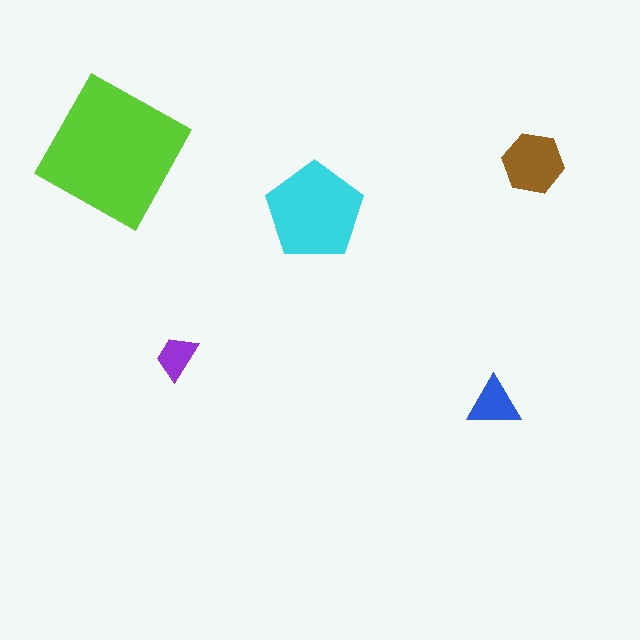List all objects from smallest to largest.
The purple trapezoid, the blue triangle, the brown hexagon, the cyan pentagon, the lime square.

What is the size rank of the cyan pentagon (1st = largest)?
2nd.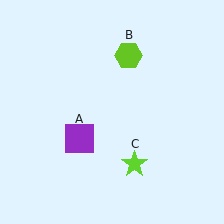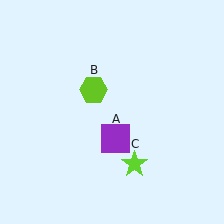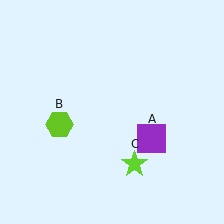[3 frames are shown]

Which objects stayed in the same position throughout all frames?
Lime star (object C) remained stationary.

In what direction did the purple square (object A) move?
The purple square (object A) moved right.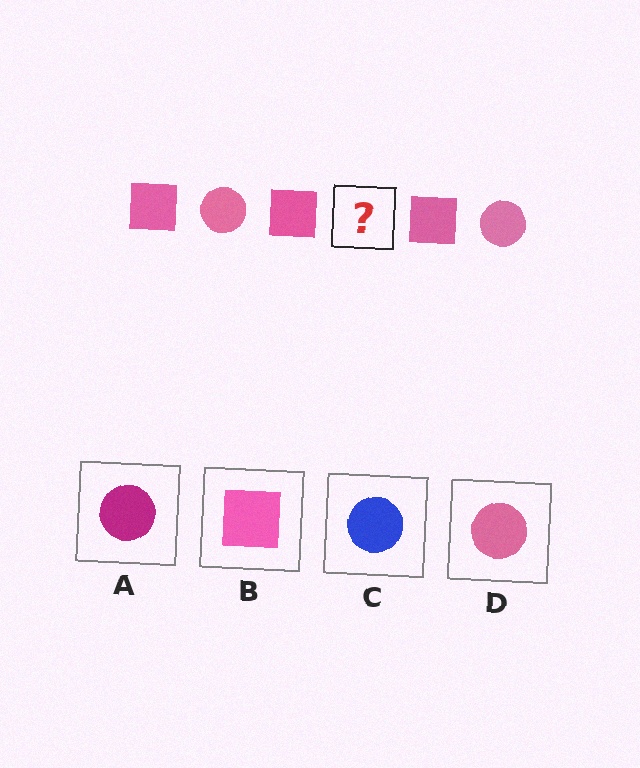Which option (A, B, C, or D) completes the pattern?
D.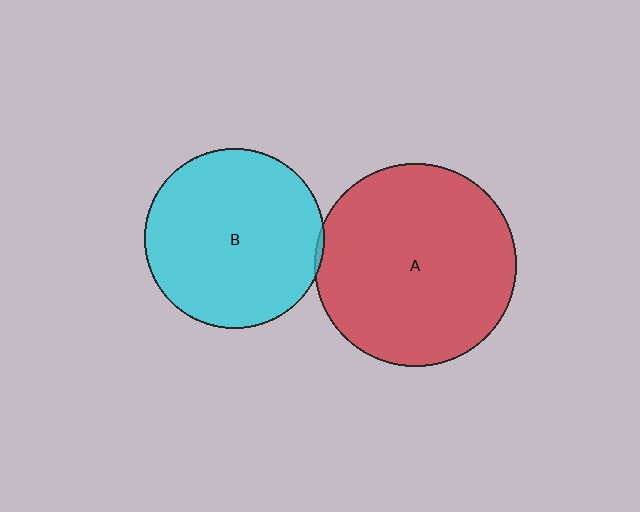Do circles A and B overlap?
Yes.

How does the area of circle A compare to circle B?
Approximately 1.3 times.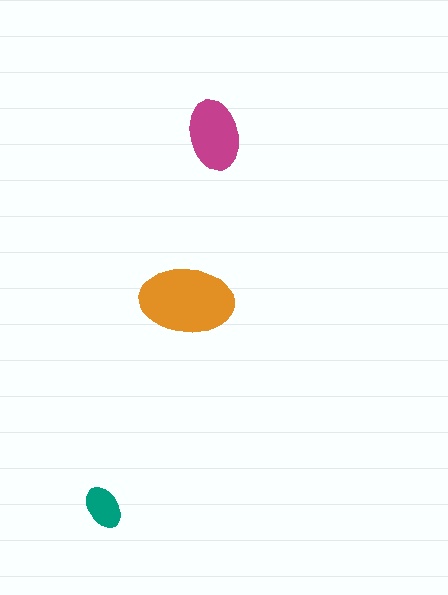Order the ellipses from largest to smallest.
the orange one, the magenta one, the teal one.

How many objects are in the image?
There are 3 objects in the image.